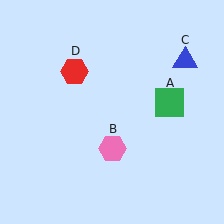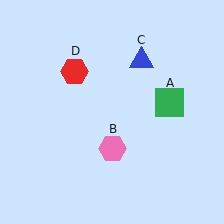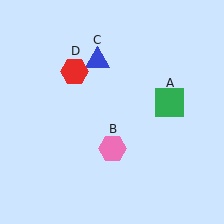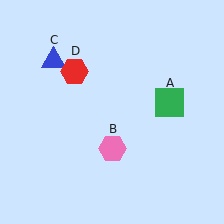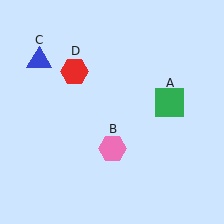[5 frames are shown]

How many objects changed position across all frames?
1 object changed position: blue triangle (object C).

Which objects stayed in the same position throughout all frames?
Green square (object A) and pink hexagon (object B) and red hexagon (object D) remained stationary.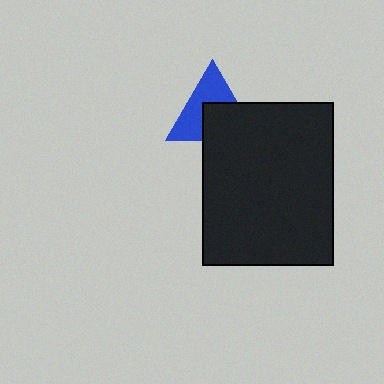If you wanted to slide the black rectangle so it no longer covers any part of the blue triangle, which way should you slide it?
Slide it down — that is the most direct way to separate the two shapes.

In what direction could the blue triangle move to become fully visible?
The blue triangle could move up. That would shift it out from behind the black rectangle entirely.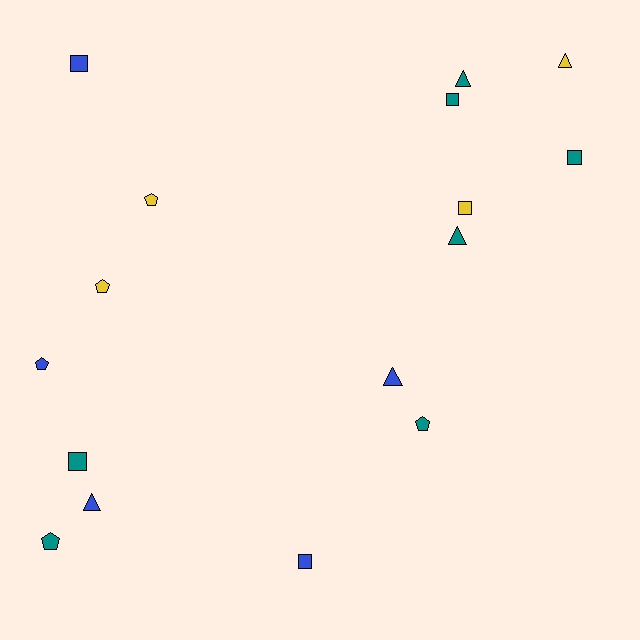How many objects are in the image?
There are 16 objects.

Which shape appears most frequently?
Square, with 6 objects.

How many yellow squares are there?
There is 1 yellow square.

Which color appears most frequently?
Teal, with 7 objects.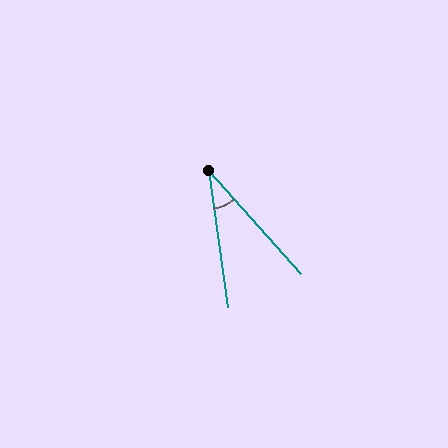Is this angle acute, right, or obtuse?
It is acute.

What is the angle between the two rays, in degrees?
Approximately 34 degrees.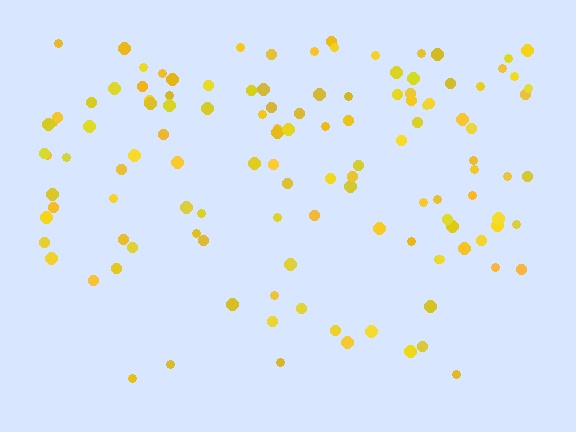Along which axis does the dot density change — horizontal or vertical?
Vertical.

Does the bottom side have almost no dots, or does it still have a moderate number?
Still a moderate number, just noticeably fewer than the top.